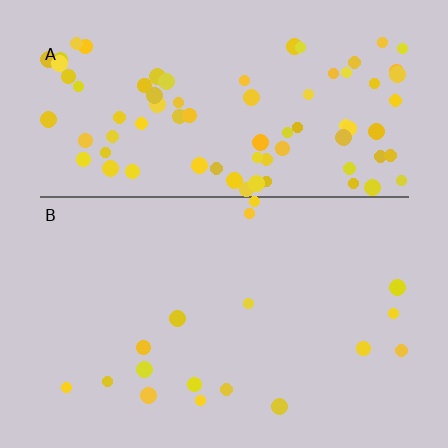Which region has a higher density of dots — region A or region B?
A (the top).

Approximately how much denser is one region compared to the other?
Approximately 4.8× — region A over region B.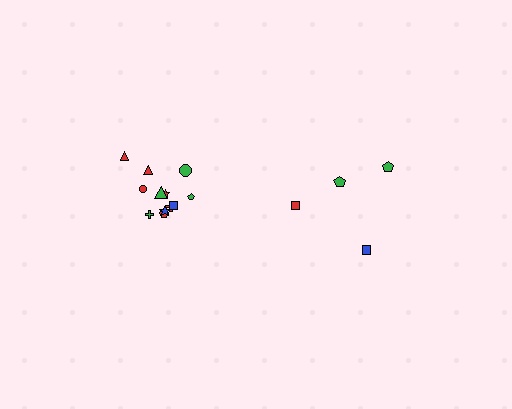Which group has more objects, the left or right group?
The left group.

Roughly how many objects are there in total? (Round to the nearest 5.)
Roughly 15 objects in total.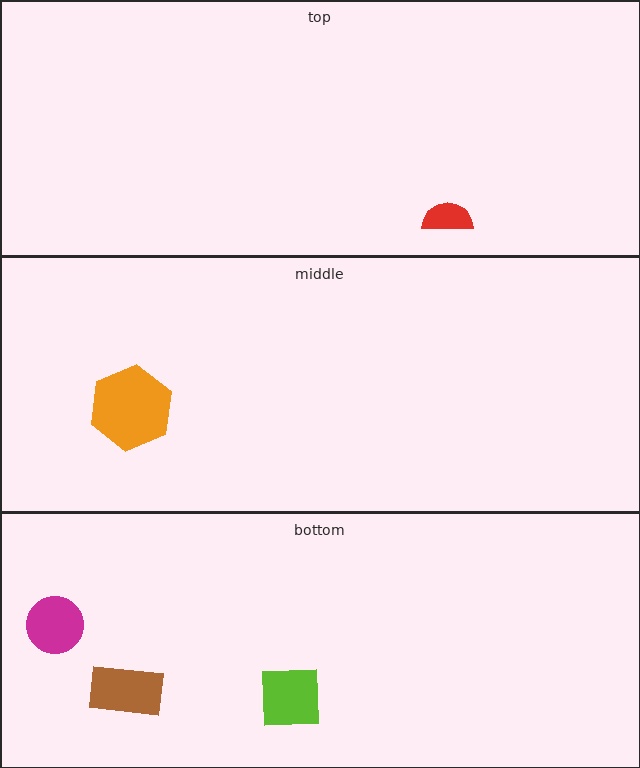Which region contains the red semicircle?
The top region.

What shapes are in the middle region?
The orange hexagon.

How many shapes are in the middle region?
1.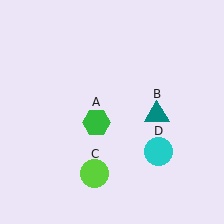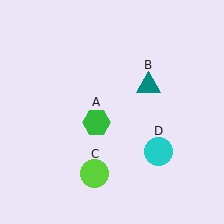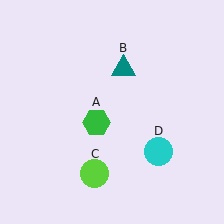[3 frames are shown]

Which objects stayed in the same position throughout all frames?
Green hexagon (object A) and lime circle (object C) and cyan circle (object D) remained stationary.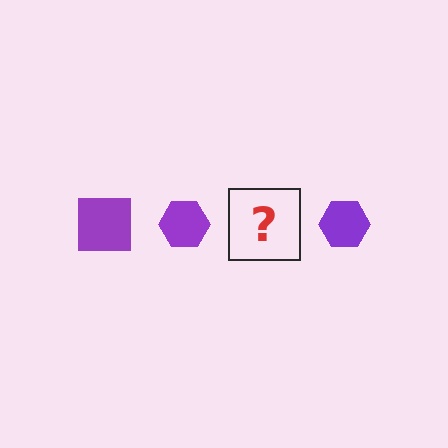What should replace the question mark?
The question mark should be replaced with a purple square.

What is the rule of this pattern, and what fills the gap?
The rule is that the pattern cycles through square, hexagon shapes in purple. The gap should be filled with a purple square.